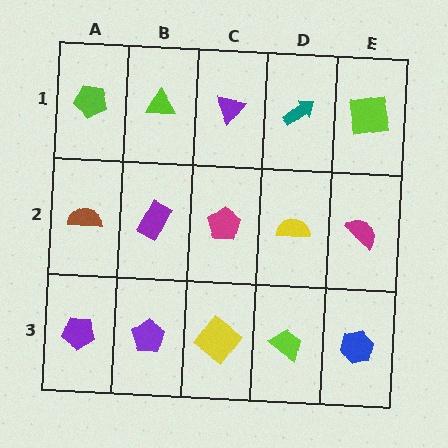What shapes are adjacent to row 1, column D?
A yellow semicircle (row 2, column D), a purple triangle (row 1, column C), a lime square (row 1, column E).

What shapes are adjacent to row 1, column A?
A brown semicircle (row 2, column A), a lime triangle (row 1, column B).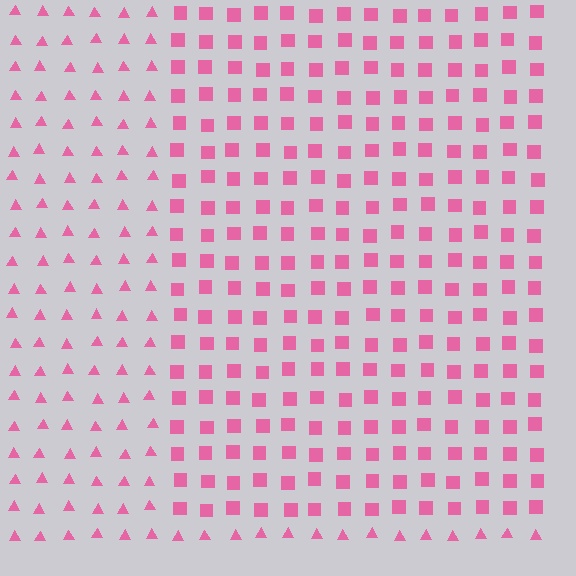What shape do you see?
I see a rectangle.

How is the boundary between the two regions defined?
The boundary is defined by a change in element shape: squares inside vs. triangles outside. All elements share the same color and spacing.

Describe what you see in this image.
The image is filled with small pink elements arranged in a uniform grid. A rectangle-shaped region contains squares, while the surrounding area contains triangles. The boundary is defined purely by the change in element shape.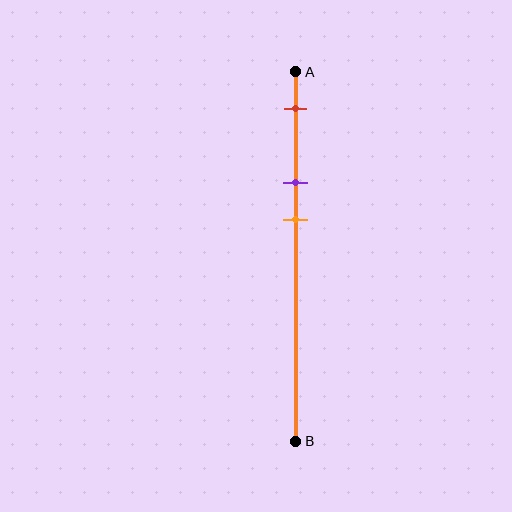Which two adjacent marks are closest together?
The purple and orange marks are the closest adjacent pair.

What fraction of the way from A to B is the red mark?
The red mark is approximately 10% (0.1) of the way from A to B.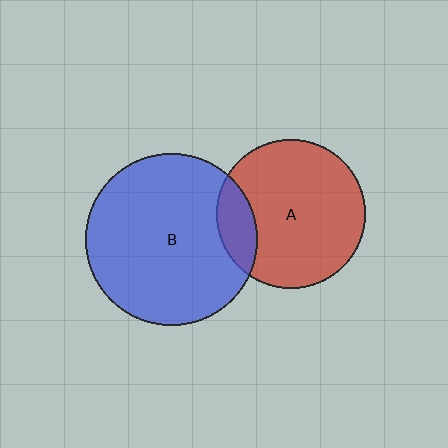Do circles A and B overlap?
Yes.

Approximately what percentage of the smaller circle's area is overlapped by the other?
Approximately 15%.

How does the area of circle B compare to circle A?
Approximately 1.3 times.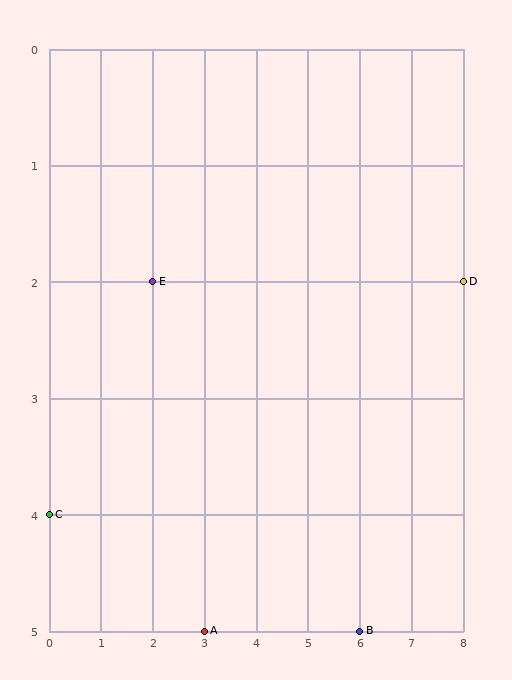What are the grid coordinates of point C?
Point C is at grid coordinates (0, 4).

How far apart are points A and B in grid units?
Points A and B are 3 columns apart.